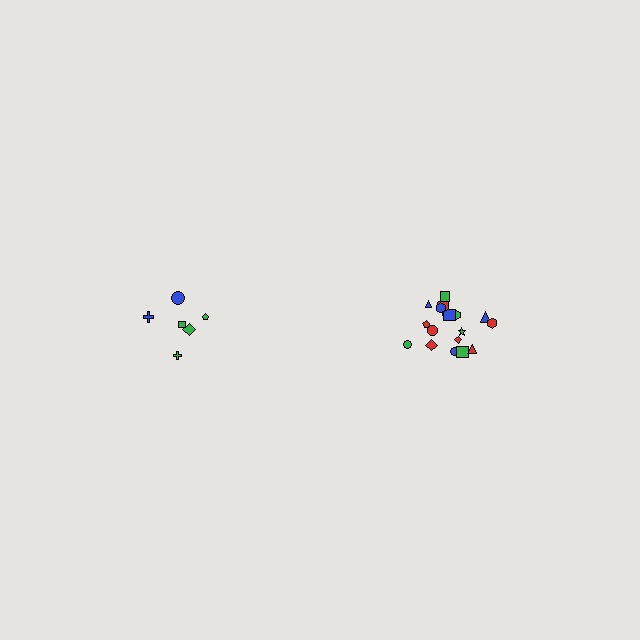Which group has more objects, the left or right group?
The right group.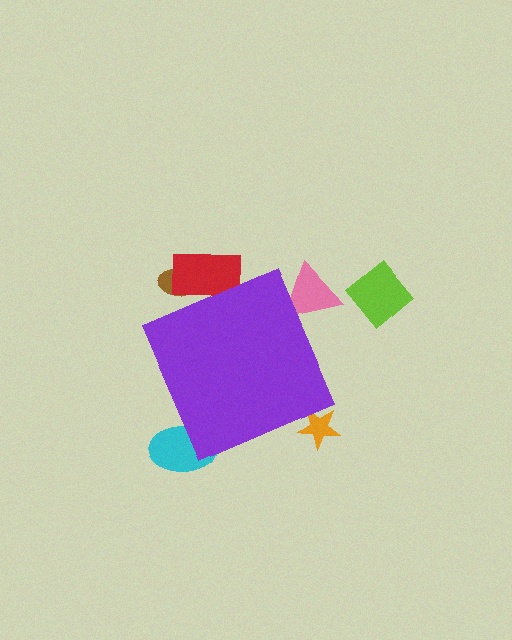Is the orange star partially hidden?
Yes, the orange star is partially hidden behind the purple diamond.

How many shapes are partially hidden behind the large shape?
5 shapes are partially hidden.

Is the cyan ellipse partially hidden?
Yes, the cyan ellipse is partially hidden behind the purple diamond.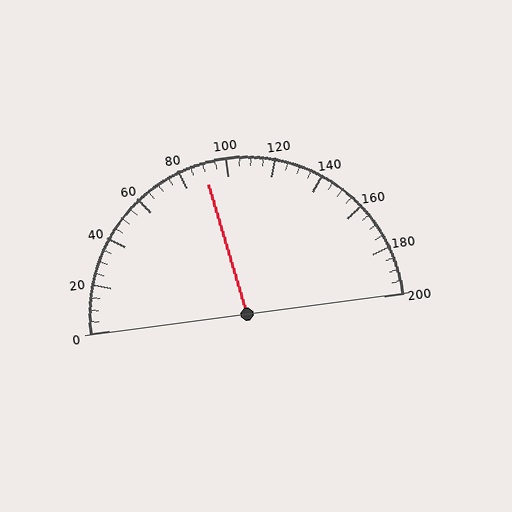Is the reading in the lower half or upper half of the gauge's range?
The reading is in the lower half of the range (0 to 200).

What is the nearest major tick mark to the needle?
The nearest major tick mark is 80.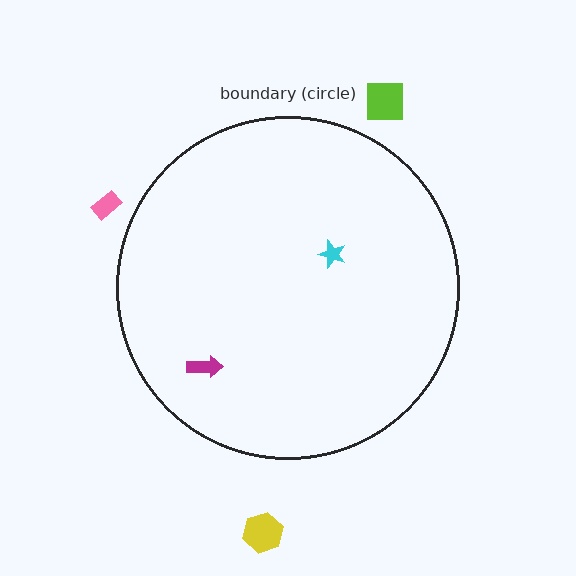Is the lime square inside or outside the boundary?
Outside.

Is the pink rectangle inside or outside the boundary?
Outside.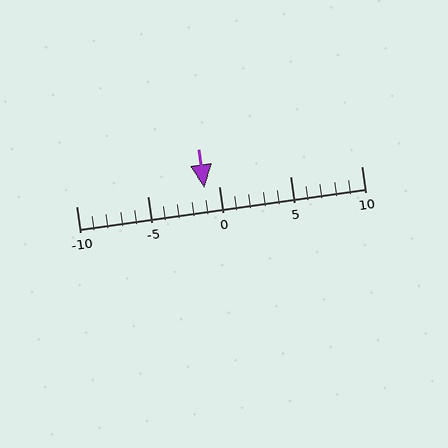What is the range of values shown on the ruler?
The ruler shows values from -10 to 10.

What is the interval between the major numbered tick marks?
The major tick marks are spaced 5 units apart.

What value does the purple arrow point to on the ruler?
The purple arrow points to approximately -1.